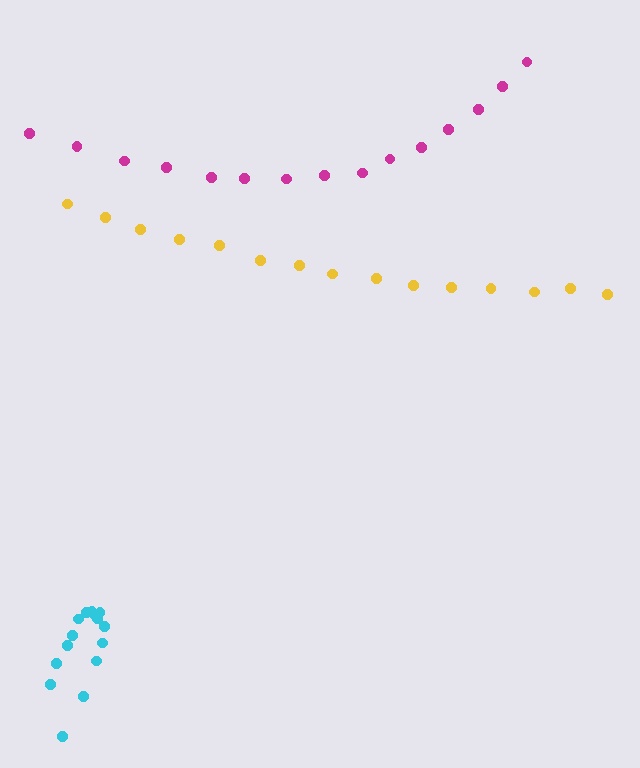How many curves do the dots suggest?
There are 3 distinct paths.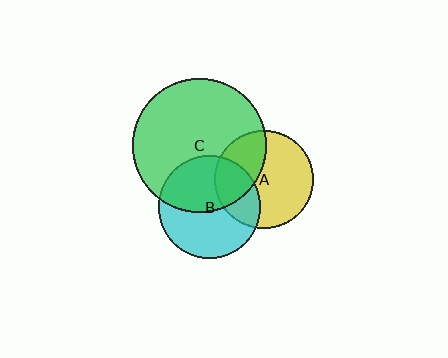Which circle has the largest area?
Circle C (green).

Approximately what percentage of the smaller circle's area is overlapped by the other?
Approximately 45%.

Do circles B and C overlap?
Yes.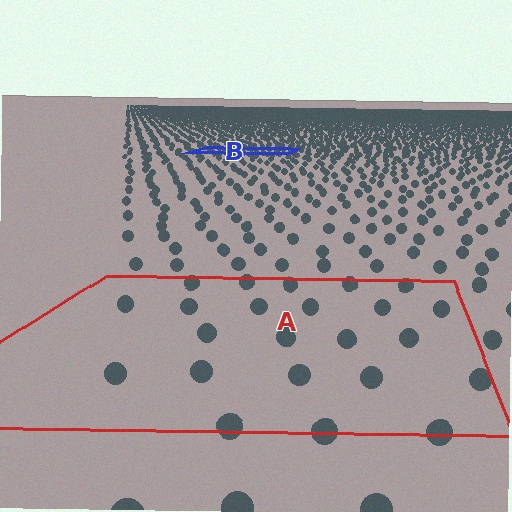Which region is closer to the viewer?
Region A is closer. The texture elements there are larger and more spread out.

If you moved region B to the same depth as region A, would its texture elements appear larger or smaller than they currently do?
They would appear larger. At a closer depth, the same texture elements are projected at a bigger on-screen size.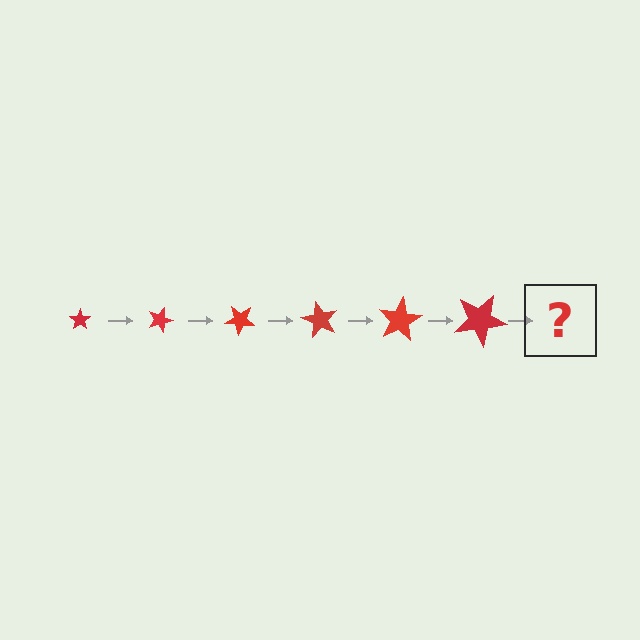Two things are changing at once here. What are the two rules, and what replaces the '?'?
The two rules are that the star grows larger each step and it rotates 20 degrees each step. The '?' should be a star, larger than the previous one and rotated 120 degrees from the start.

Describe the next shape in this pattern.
It should be a star, larger than the previous one and rotated 120 degrees from the start.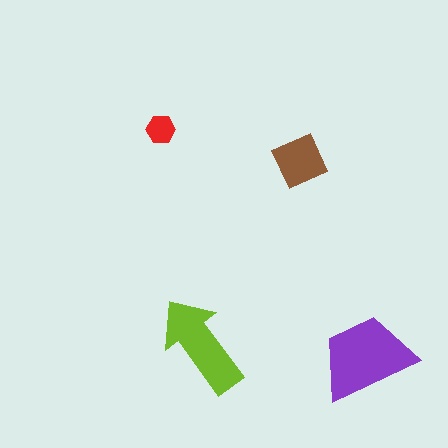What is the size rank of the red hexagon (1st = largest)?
4th.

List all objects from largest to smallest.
The purple trapezoid, the lime arrow, the brown diamond, the red hexagon.